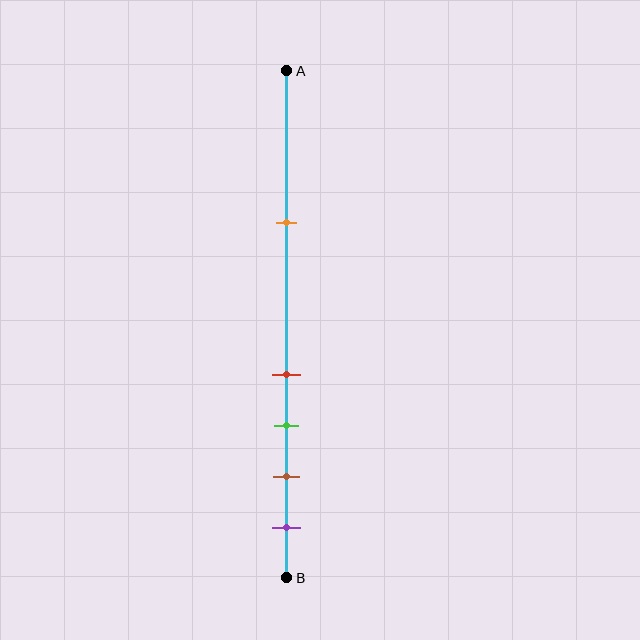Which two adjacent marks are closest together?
The red and green marks are the closest adjacent pair.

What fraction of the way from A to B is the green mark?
The green mark is approximately 70% (0.7) of the way from A to B.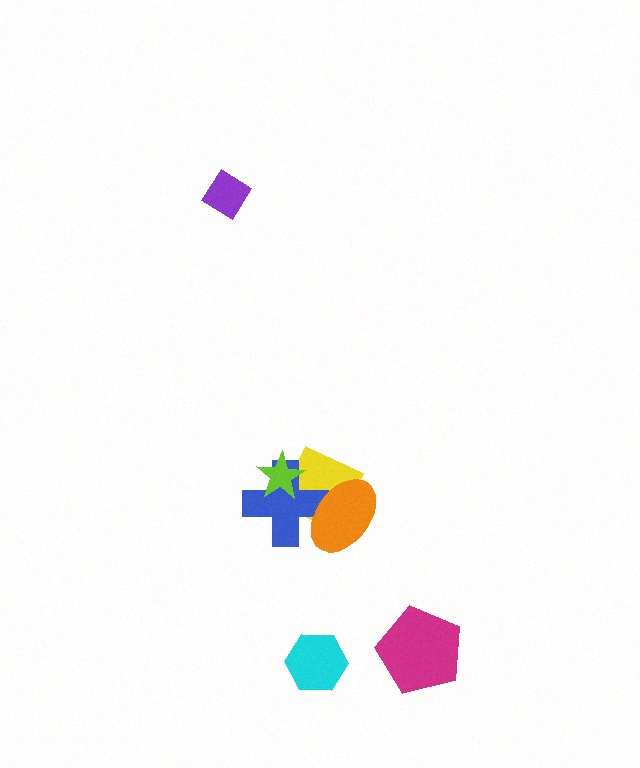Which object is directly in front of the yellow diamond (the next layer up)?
The blue cross is directly in front of the yellow diamond.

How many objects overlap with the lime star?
2 objects overlap with the lime star.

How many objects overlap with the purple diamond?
0 objects overlap with the purple diamond.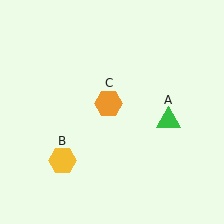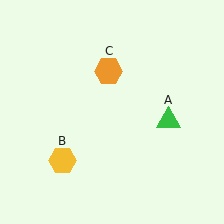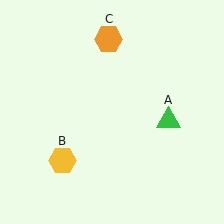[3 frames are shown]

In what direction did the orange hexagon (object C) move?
The orange hexagon (object C) moved up.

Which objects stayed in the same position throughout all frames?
Green triangle (object A) and yellow hexagon (object B) remained stationary.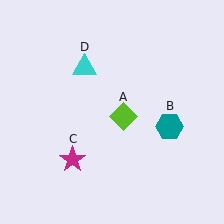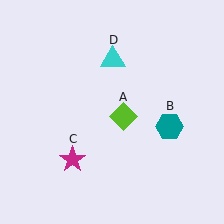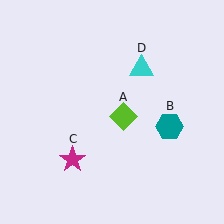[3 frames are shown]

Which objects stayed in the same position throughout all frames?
Lime diamond (object A) and teal hexagon (object B) and magenta star (object C) remained stationary.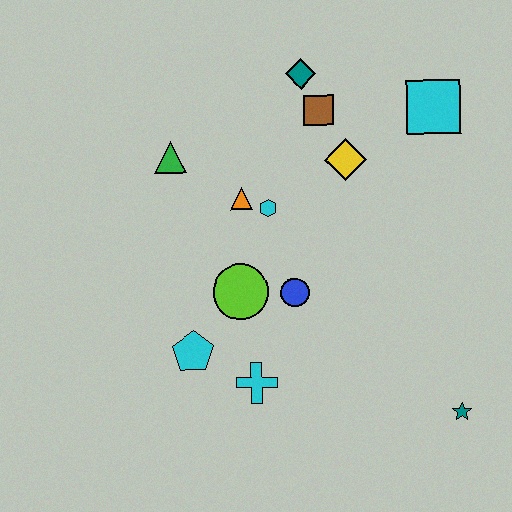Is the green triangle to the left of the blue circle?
Yes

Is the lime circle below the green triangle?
Yes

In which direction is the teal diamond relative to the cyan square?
The teal diamond is to the left of the cyan square.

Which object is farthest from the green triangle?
The teal star is farthest from the green triangle.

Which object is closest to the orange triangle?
The cyan hexagon is closest to the orange triangle.